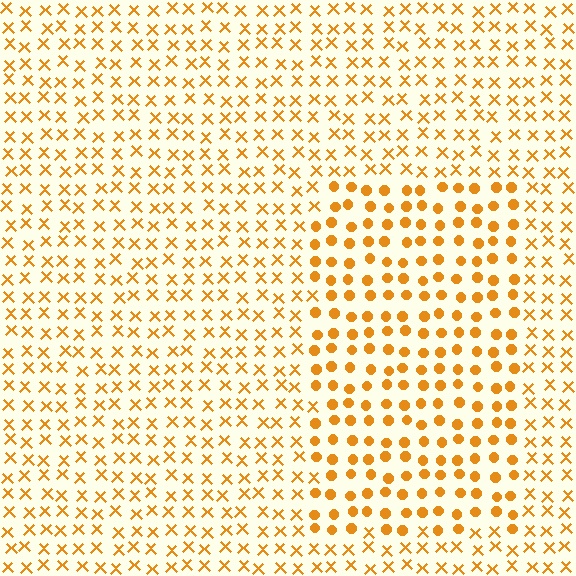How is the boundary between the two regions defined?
The boundary is defined by a change in element shape: circles inside vs. X marks outside. All elements share the same color and spacing.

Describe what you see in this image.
The image is filled with small orange elements arranged in a uniform grid. A rectangle-shaped region contains circles, while the surrounding area contains X marks. The boundary is defined purely by the change in element shape.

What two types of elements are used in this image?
The image uses circles inside the rectangle region and X marks outside it.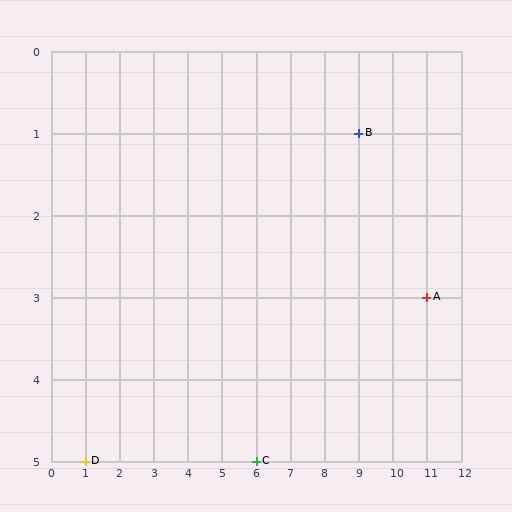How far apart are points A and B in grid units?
Points A and B are 2 columns and 2 rows apart (about 2.8 grid units diagonally).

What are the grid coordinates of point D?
Point D is at grid coordinates (1, 5).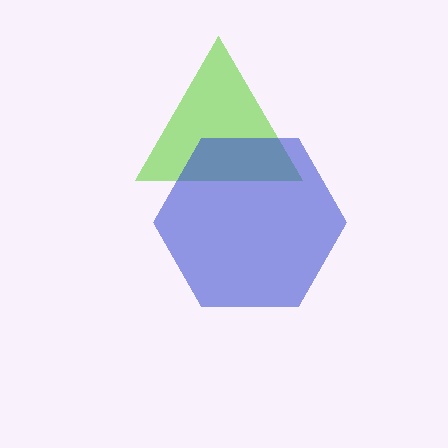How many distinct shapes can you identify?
There are 2 distinct shapes: a lime triangle, a blue hexagon.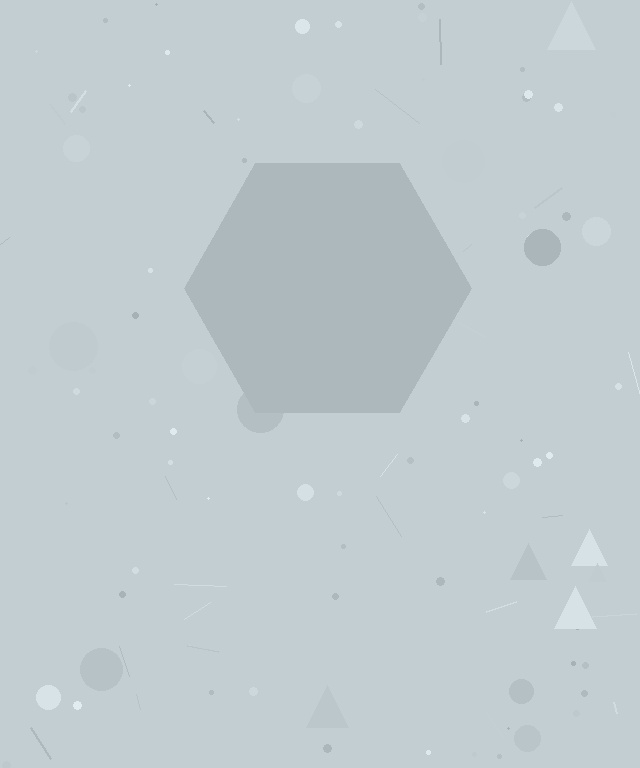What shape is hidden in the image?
A hexagon is hidden in the image.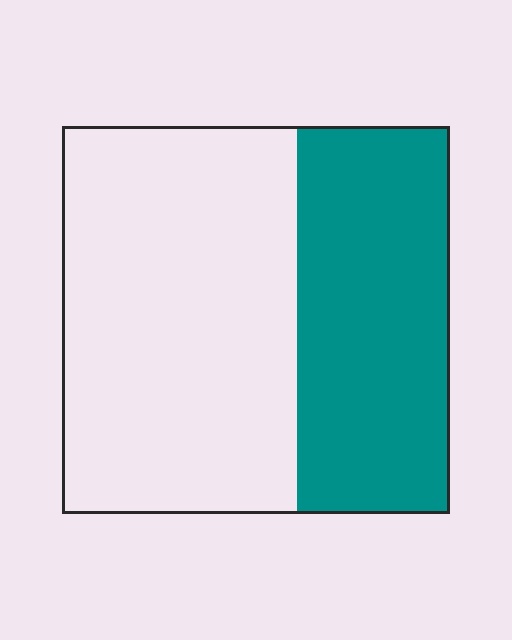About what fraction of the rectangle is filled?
About two fifths (2/5).